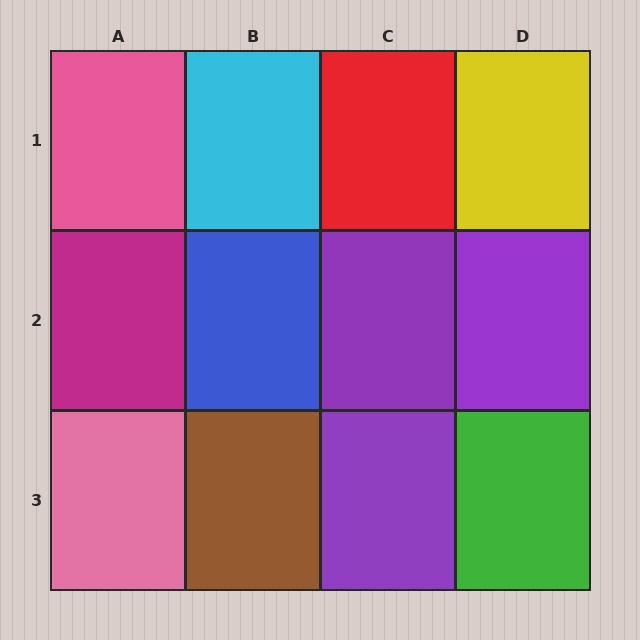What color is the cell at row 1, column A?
Pink.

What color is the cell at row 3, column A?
Pink.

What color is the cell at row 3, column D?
Green.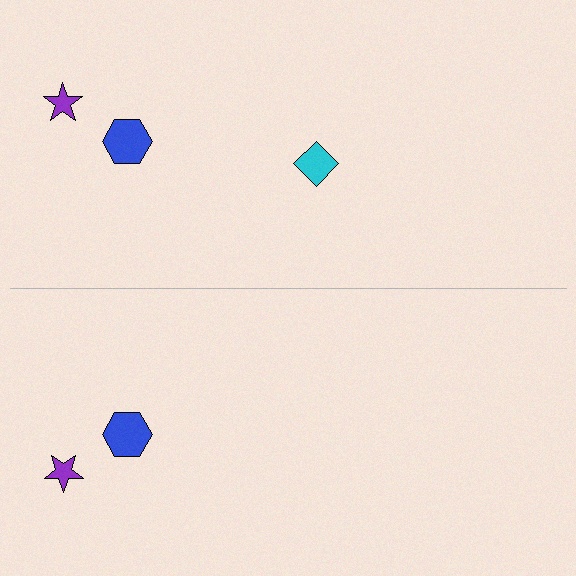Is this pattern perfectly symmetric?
No, the pattern is not perfectly symmetric. A cyan diamond is missing from the bottom side.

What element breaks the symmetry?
A cyan diamond is missing from the bottom side.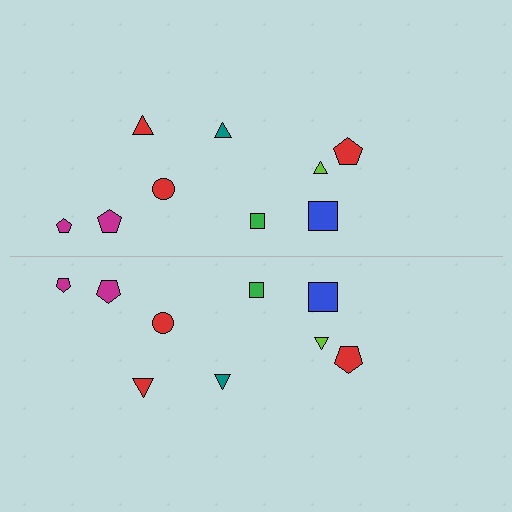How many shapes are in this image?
There are 18 shapes in this image.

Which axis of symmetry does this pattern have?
The pattern has a horizontal axis of symmetry running through the center of the image.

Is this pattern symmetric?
Yes, this pattern has bilateral (reflection) symmetry.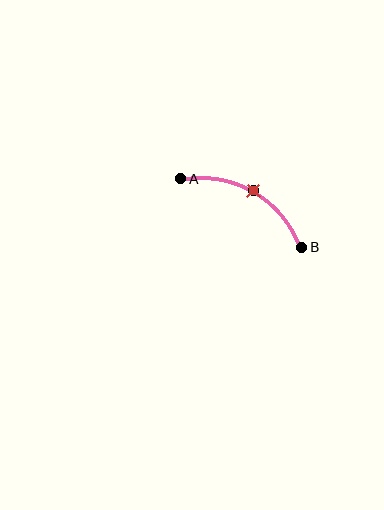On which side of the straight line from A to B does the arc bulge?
The arc bulges above the straight line connecting A and B.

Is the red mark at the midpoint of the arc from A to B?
Yes. The red mark lies on the arc at equal arc-length from both A and B — it is the arc midpoint.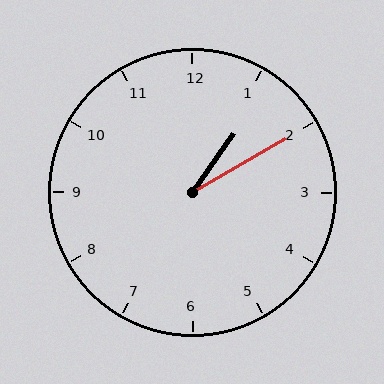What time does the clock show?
1:10.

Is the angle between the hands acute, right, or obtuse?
It is acute.